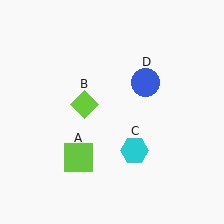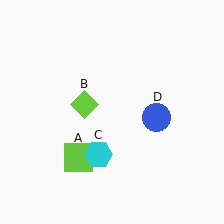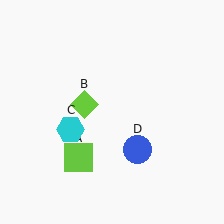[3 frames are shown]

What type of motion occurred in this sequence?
The cyan hexagon (object C), blue circle (object D) rotated clockwise around the center of the scene.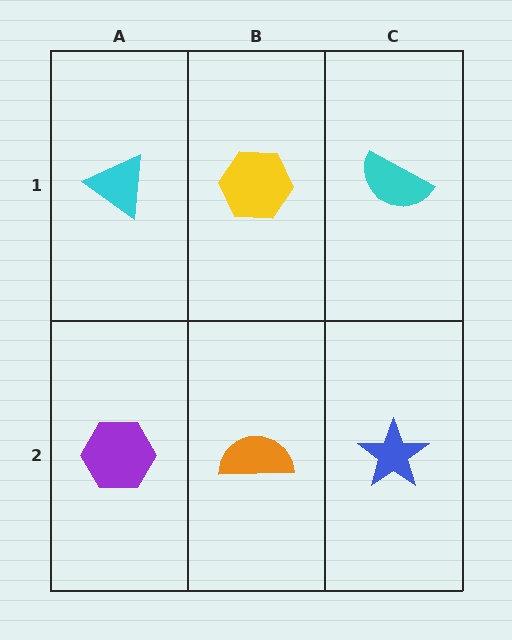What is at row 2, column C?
A blue star.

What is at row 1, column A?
A cyan triangle.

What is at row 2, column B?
An orange semicircle.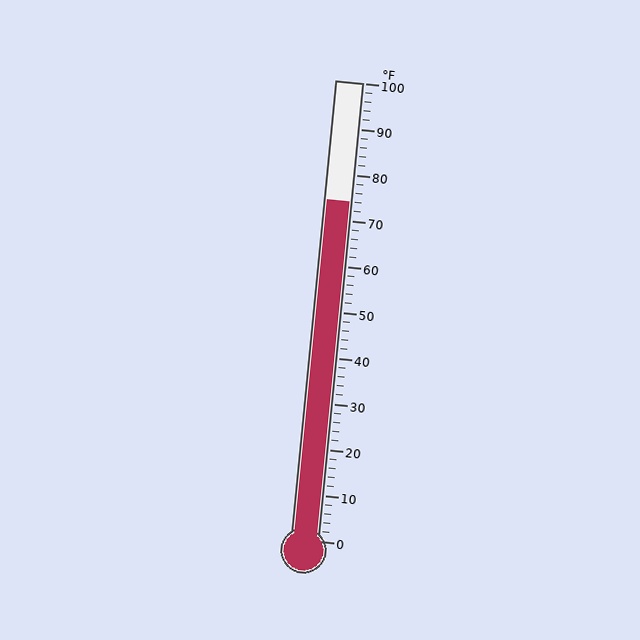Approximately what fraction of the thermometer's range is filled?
The thermometer is filled to approximately 75% of its range.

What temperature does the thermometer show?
The thermometer shows approximately 74°F.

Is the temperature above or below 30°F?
The temperature is above 30°F.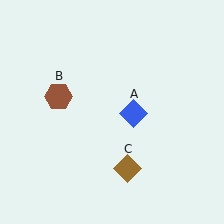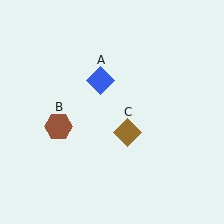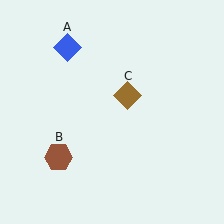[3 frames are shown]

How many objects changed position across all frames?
3 objects changed position: blue diamond (object A), brown hexagon (object B), brown diamond (object C).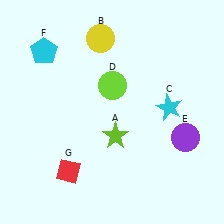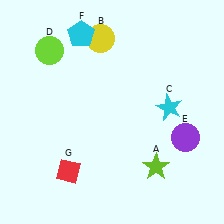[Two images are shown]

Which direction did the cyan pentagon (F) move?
The cyan pentagon (F) moved right.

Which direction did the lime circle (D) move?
The lime circle (D) moved left.